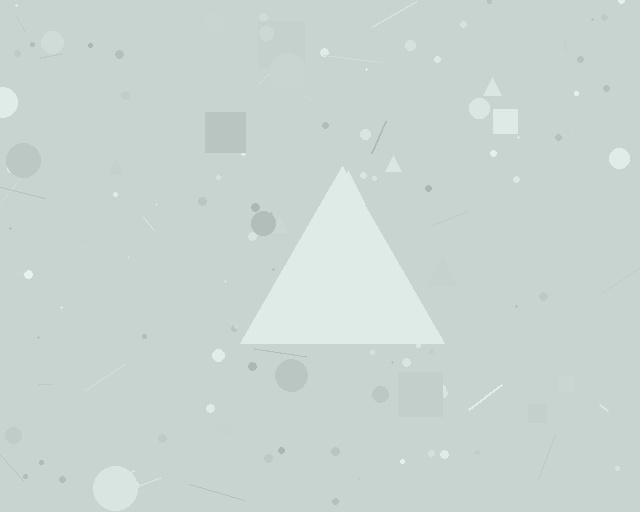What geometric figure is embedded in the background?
A triangle is embedded in the background.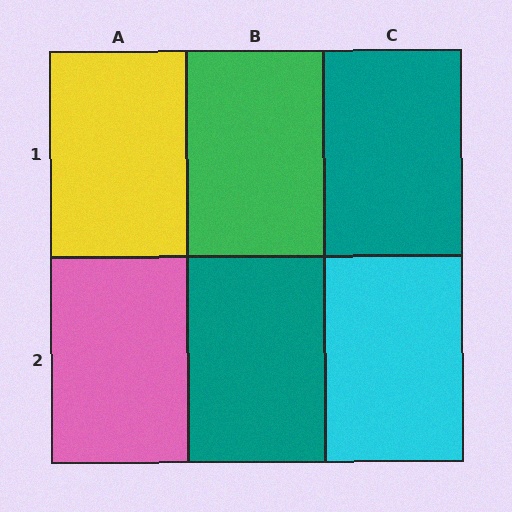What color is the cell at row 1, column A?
Yellow.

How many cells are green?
1 cell is green.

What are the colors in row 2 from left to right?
Pink, teal, cyan.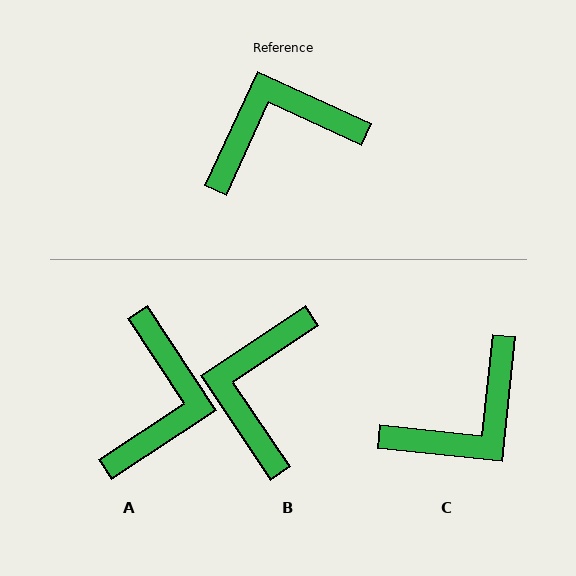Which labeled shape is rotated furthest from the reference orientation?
C, about 161 degrees away.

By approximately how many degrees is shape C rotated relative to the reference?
Approximately 161 degrees clockwise.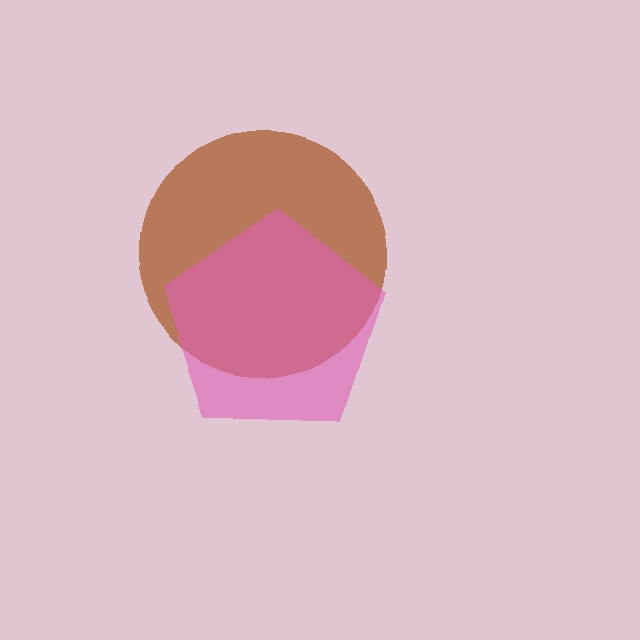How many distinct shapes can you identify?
There are 2 distinct shapes: a brown circle, a pink pentagon.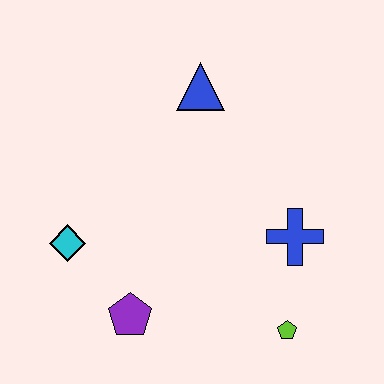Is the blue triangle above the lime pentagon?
Yes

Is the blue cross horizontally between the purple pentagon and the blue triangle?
No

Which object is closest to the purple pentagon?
The cyan diamond is closest to the purple pentagon.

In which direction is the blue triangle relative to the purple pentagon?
The blue triangle is above the purple pentagon.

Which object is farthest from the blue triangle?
The lime pentagon is farthest from the blue triangle.